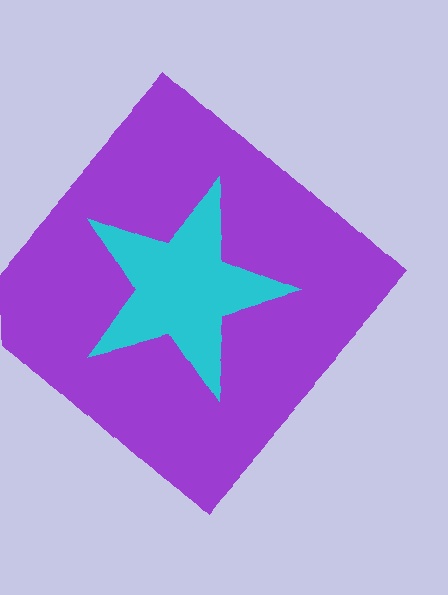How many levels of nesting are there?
2.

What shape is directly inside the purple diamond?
The cyan star.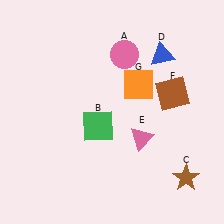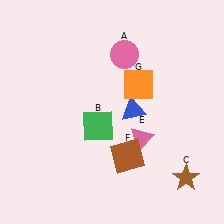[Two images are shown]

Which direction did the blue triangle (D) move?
The blue triangle (D) moved down.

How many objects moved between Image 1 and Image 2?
2 objects moved between the two images.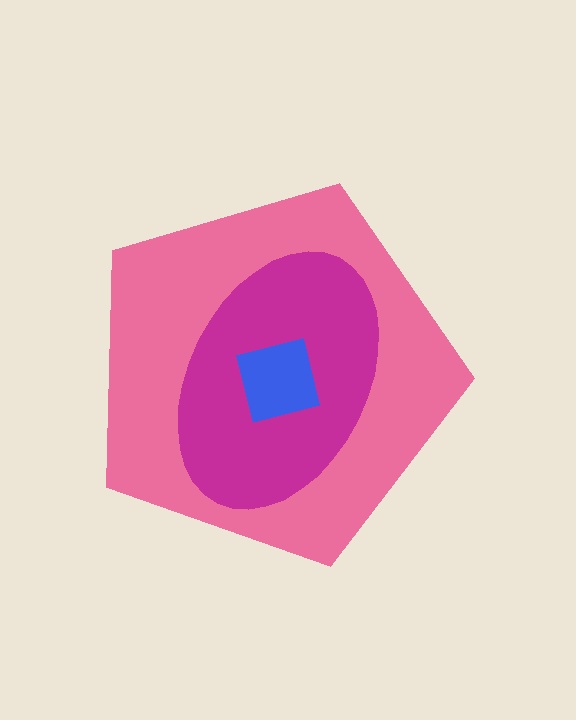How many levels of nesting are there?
3.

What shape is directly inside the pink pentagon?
The magenta ellipse.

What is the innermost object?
The blue square.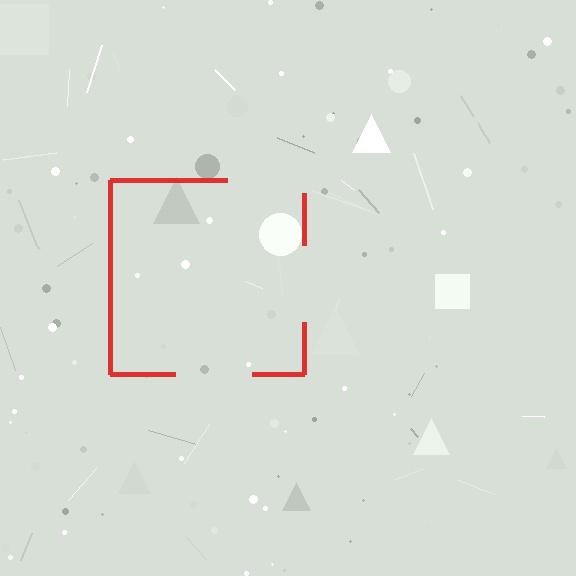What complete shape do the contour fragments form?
The contour fragments form a square.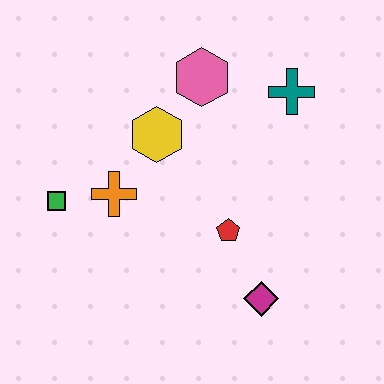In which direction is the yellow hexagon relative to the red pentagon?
The yellow hexagon is above the red pentagon.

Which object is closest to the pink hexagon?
The yellow hexagon is closest to the pink hexagon.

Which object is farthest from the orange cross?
The teal cross is farthest from the orange cross.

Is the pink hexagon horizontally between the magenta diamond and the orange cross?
Yes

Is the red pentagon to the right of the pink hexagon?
Yes